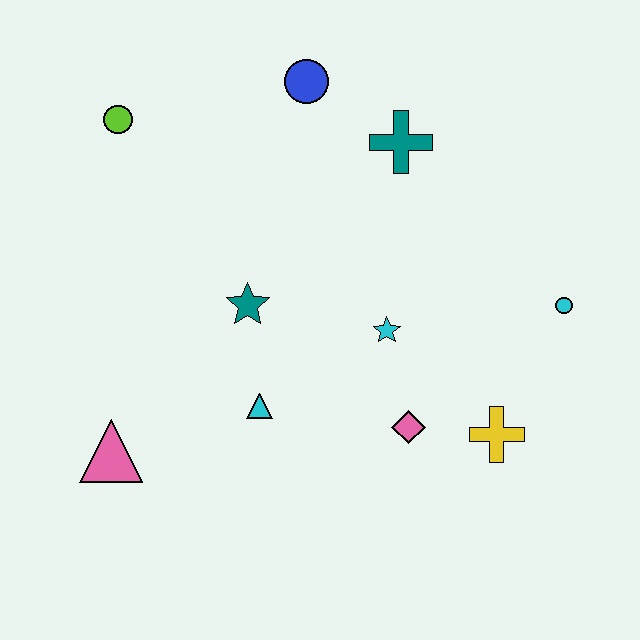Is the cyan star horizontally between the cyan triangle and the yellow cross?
Yes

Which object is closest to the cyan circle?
The yellow cross is closest to the cyan circle.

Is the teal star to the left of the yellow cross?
Yes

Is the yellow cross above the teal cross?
No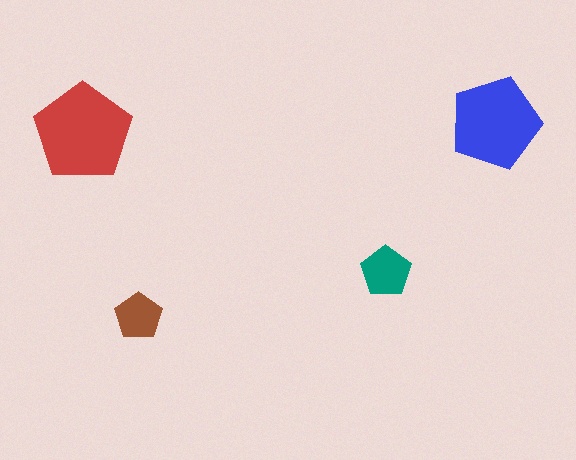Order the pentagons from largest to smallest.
the red one, the blue one, the teal one, the brown one.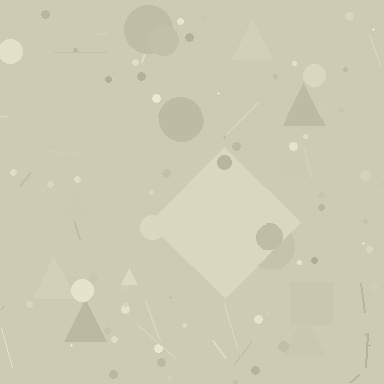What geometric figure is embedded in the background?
A diamond is embedded in the background.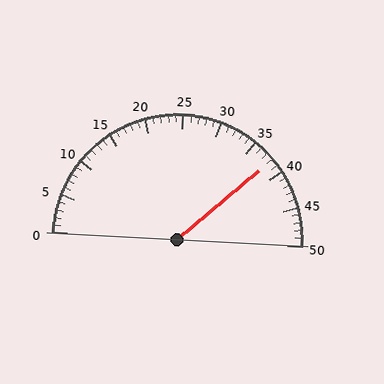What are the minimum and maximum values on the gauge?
The gauge ranges from 0 to 50.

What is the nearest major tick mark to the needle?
The nearest major tick mark is 40.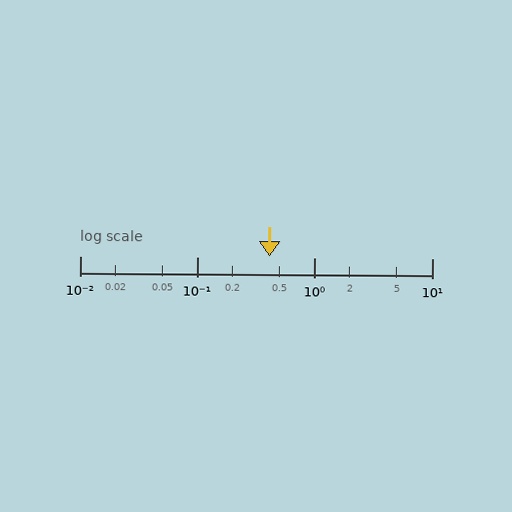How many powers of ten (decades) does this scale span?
The scale spans 3 decades, from 0.01 to 10.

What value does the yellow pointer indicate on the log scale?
The pointer indicates approximately 0.41.